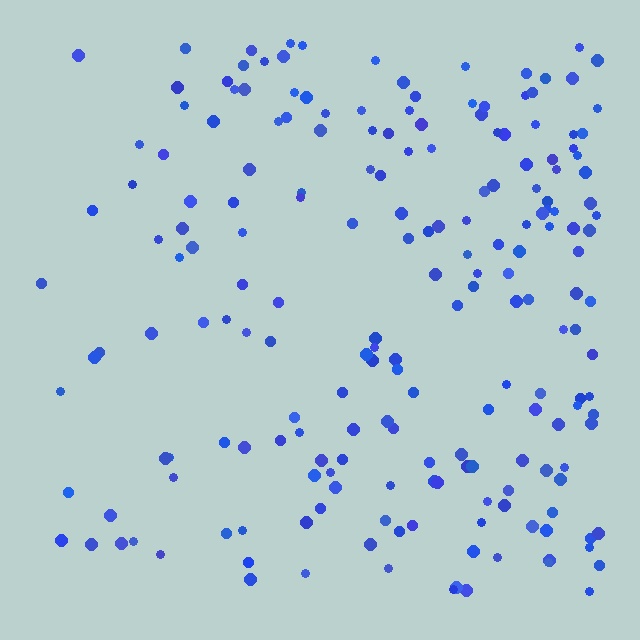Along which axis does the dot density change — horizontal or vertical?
Horizontal.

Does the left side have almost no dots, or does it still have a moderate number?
Still a moderate number, just noticeably fewer than the right.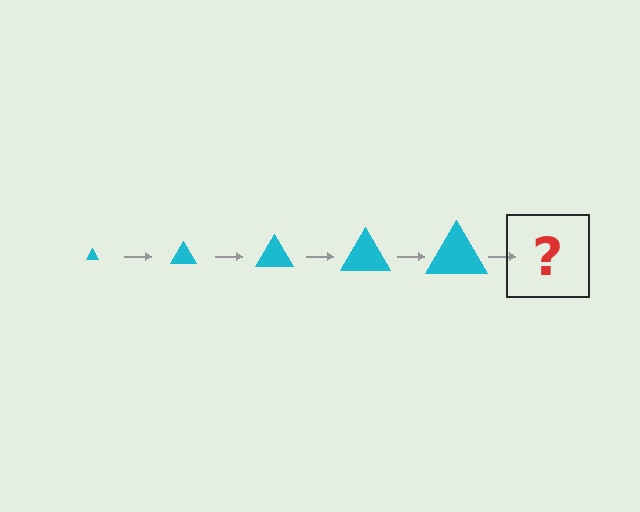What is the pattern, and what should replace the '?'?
The pattern is that the triangle gets progressively larger each step. The '?' should be a cyan triangle, larger than the previous one.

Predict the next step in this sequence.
The next step is a cyan triangle, larger than the previous one.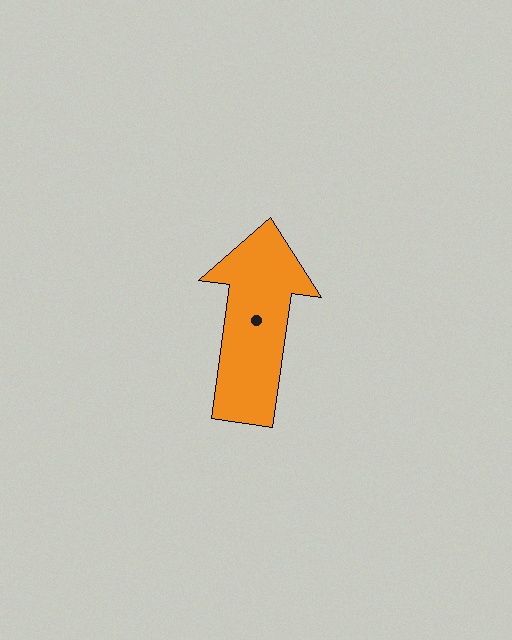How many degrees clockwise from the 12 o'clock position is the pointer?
Approximately 8 degrees.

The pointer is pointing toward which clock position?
Roughly 12 o'clock.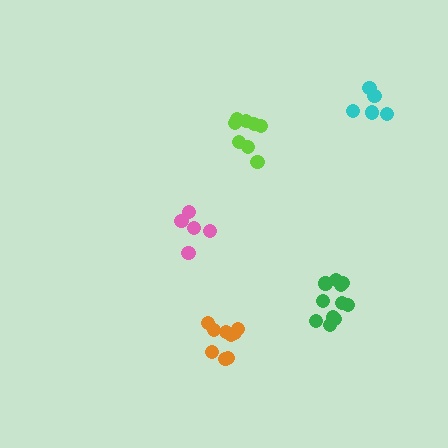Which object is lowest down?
The orange cluster is bottommost.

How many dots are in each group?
Group 1: 5 dots, Group 2: 9 dots, Group 3: 8 dots, Group 4: 11 dots, Group 5: 5 dots (38 total).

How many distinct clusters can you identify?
There are 5 distinct clusters.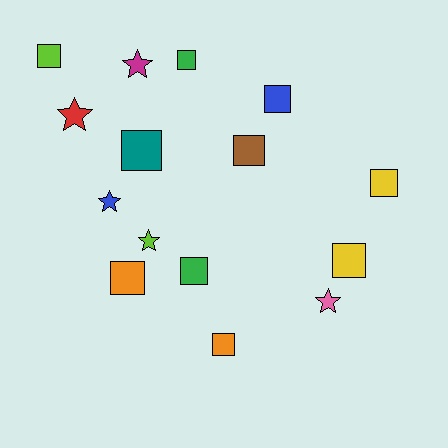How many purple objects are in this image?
There are no purple objects.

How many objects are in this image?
There are 15 objects.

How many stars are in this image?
There are 5 stars.